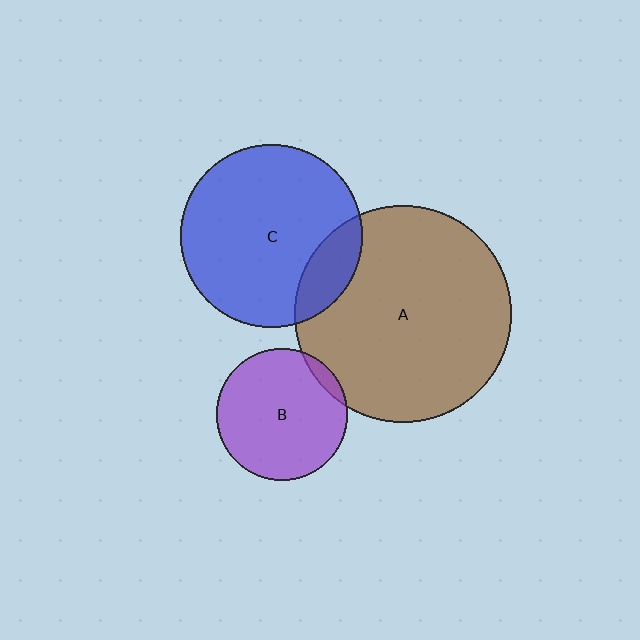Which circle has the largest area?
Circle A (brown).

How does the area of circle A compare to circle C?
Approximately 1.4 times.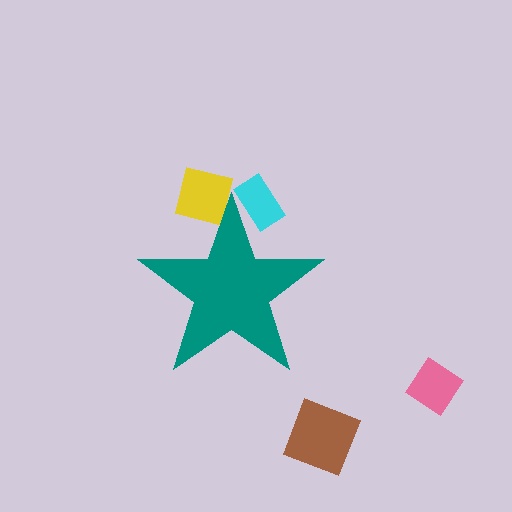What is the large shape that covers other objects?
A teal star.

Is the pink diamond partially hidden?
No, the pink diamond is fully visible.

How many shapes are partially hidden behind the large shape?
2 shapes are partially hidden.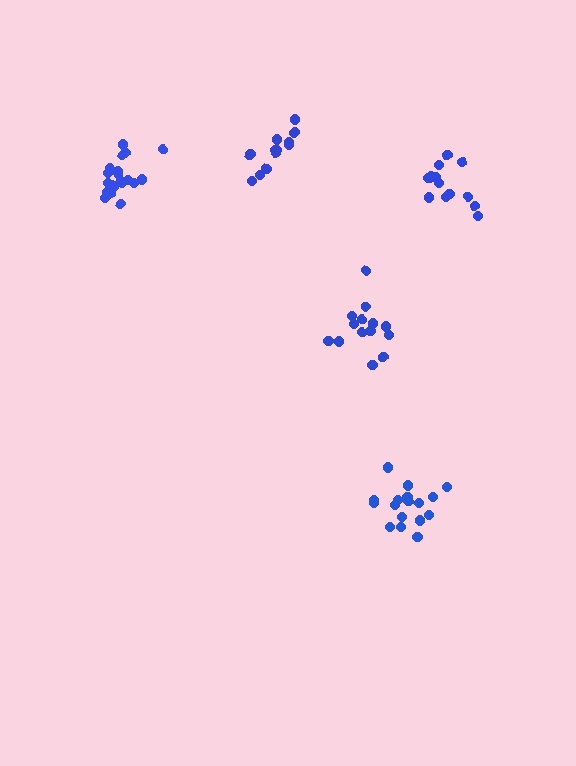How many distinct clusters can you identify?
There are 5 distinct clusters.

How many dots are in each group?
Group 1: 20 dots, Group 2: 14 dots, Group 3: 14 dots, Group 4: 14 dots, Group 5: 17 dots (79 total).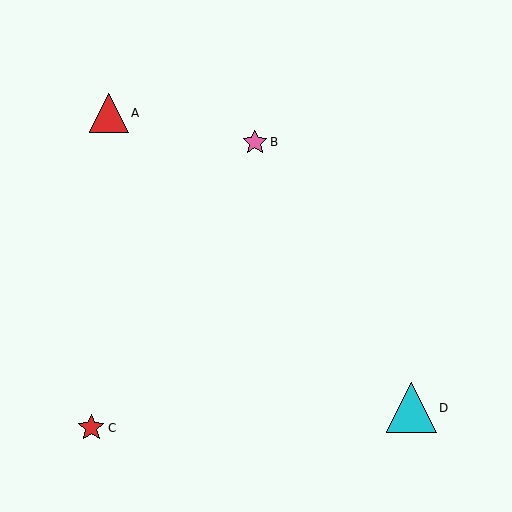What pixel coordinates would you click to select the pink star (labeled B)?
Click at (255, 142) to select the pink star B.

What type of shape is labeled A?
Shape A is a red triangle.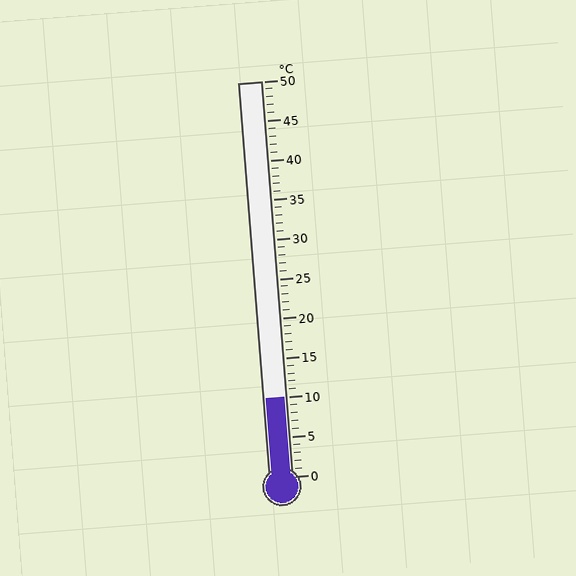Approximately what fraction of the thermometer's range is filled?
The thermometer is filled to approximately 20% of its range.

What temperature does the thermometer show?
The thermometer shows approximately 10°C.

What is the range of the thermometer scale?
The thermometer scale ranges from 0°C to 50°C.